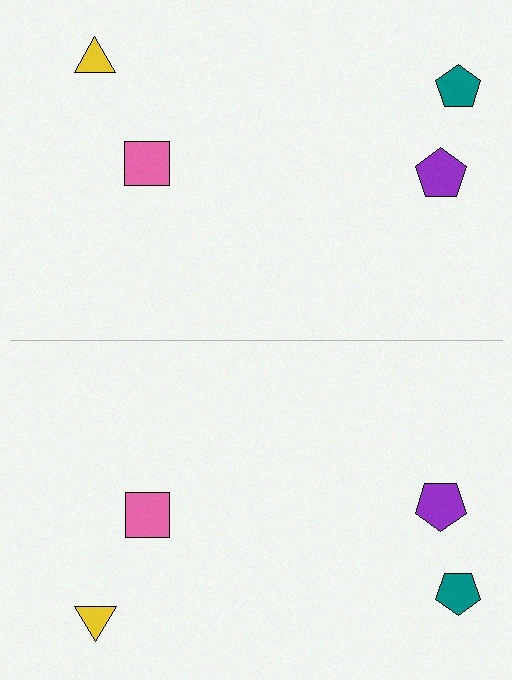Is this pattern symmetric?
Yes, this pattern has bilateral (reflection) symmetry.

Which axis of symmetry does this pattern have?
The pattern has a horizontal axis of symmetry running through the center of the image.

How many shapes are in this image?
There are 8 shapes in this image.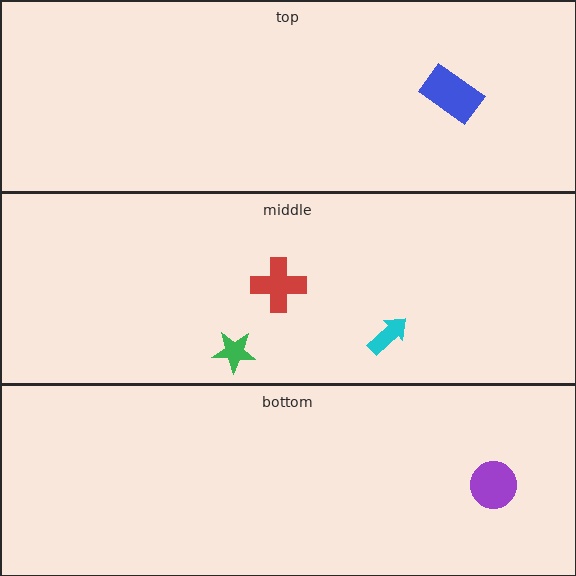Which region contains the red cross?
The middle region.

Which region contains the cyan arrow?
The middle region.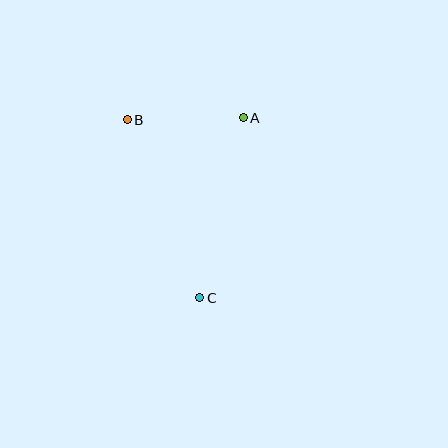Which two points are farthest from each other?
Points B and C are farthest from each other.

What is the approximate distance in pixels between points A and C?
The distance between A and C is approximately 185 pixels.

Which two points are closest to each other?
Points A and B are closest to each other.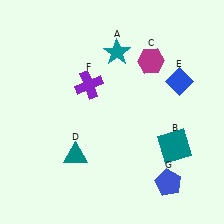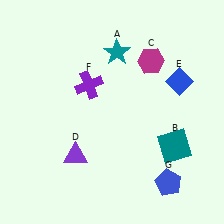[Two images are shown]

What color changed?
The triangle (D) changed from teal in Image 1 to purple in Image 2.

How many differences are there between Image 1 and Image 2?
There is 1 difference between the two images.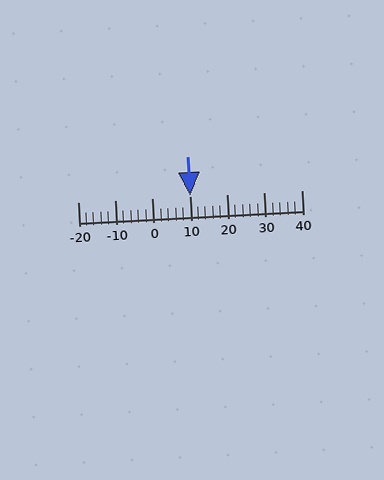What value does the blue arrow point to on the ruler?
The blue arrow points to approximately 10.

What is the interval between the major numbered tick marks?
The major tick marks are spaced 10 units apart.